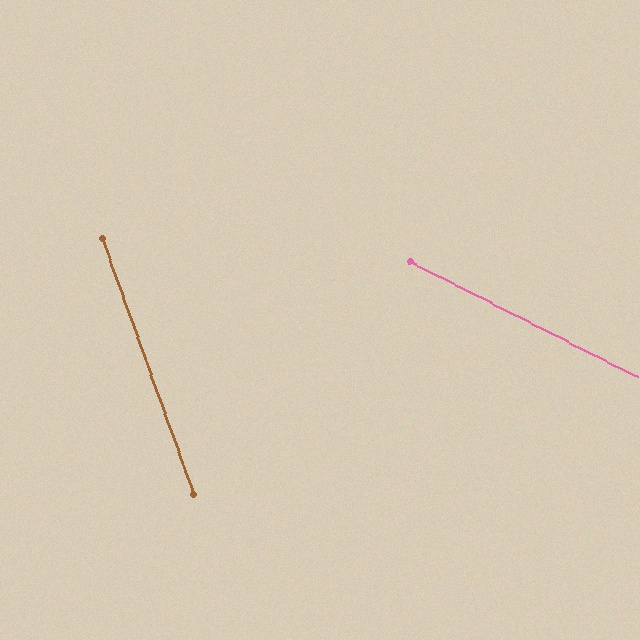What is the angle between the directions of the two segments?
Approximately 43 degrees.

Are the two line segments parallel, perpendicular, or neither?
Neither parallel nor perpendicular — they differ by about 43°.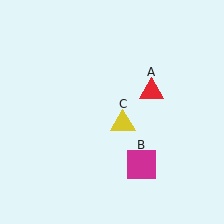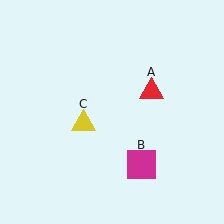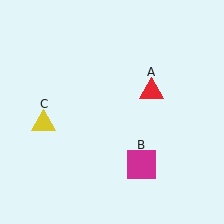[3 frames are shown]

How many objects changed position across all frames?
1 object changed position: yellow triangle (object C).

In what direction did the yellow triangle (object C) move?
The yellow triangle (object C) moved left.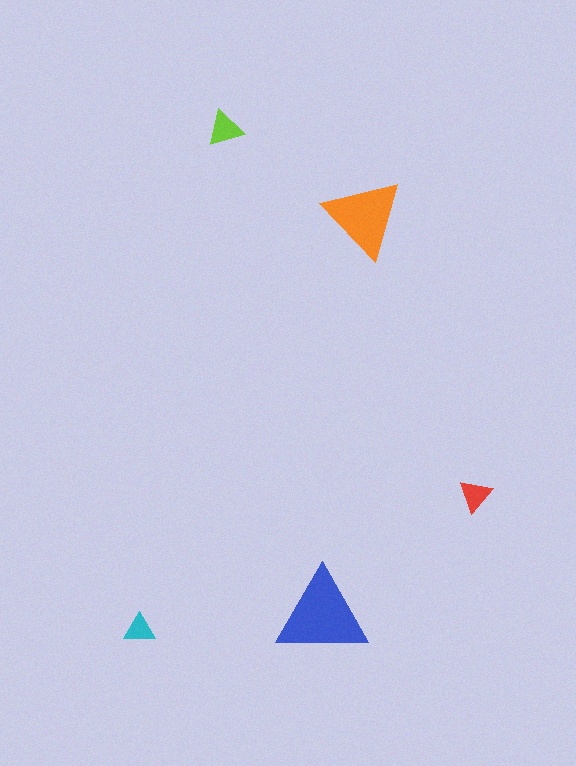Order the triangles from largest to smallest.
the blue one, the orange one, the lime one, the red one, the cyan one.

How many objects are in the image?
There are 5 objects in the image.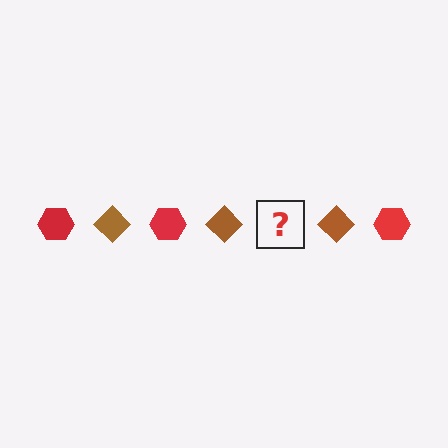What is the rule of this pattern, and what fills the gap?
The rule is that the pattern alternates between red hexagon and brown diamond. The gap should be filled with a red hexagon.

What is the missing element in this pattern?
The missing element is a red hexagon.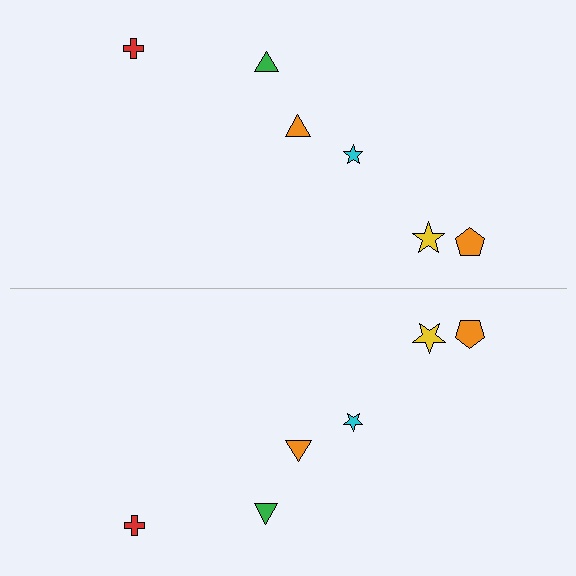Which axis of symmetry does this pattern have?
The pattern has a horizontal axis of symmetry running through the center of the image.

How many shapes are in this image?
There are 12 shapes in this image.